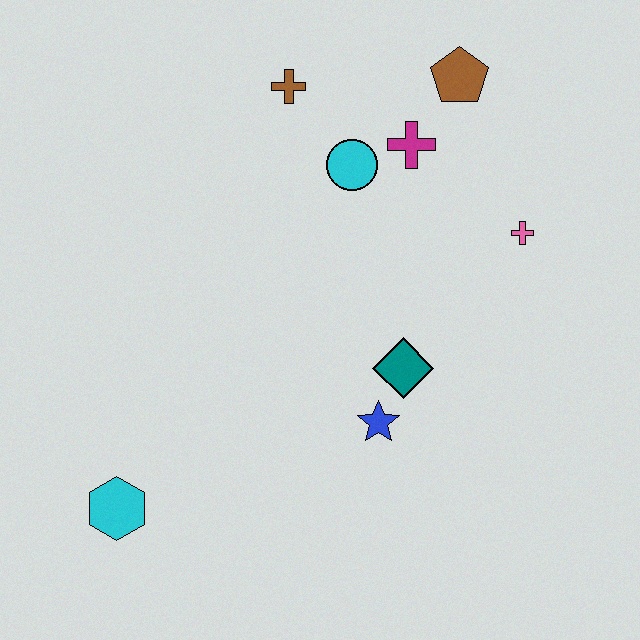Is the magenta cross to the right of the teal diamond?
Yes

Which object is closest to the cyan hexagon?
The blue star is closest to the cyan hexagon.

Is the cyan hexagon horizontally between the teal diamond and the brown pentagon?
No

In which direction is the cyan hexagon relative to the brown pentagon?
The cyan hexagon is below the brown pentagon.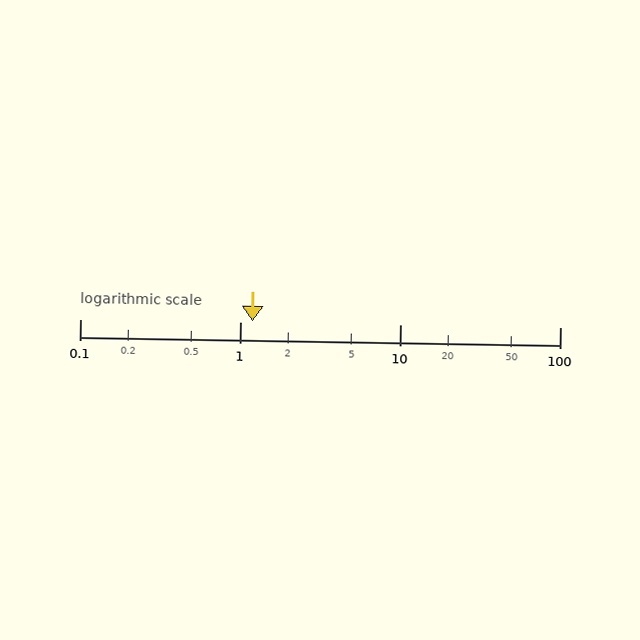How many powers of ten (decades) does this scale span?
The scale spans 3 decades, from 0.1 to 100.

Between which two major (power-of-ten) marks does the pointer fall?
The pointer is between 1 and 10.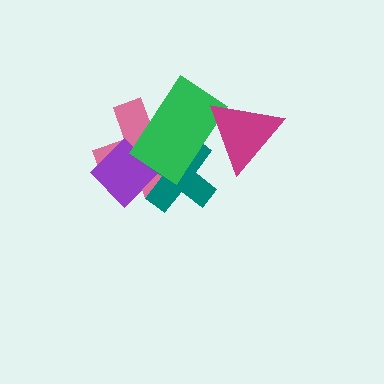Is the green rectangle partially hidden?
Yes, it is partially covered by another shape.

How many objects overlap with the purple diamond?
3 objects overlap with the purple diamond.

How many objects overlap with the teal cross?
3 objects overlap with the teal cross.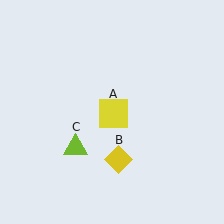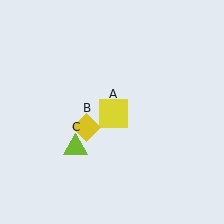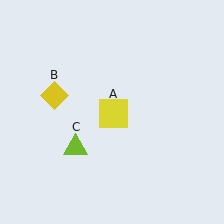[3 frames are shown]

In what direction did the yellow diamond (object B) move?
The yellow diamond (object B) moved up and to the left.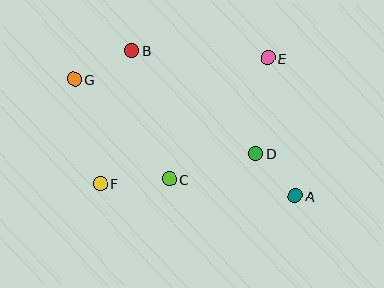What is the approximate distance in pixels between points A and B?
The distance between A and B is approximately 219 pixels.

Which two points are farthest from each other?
Points A and G are farthest from each other.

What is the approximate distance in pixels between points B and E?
The distance between B and E is approximately 137 pixels.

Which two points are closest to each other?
Points A and D are closest to each other.